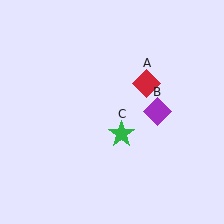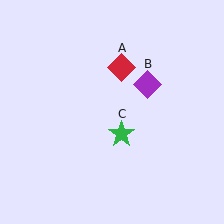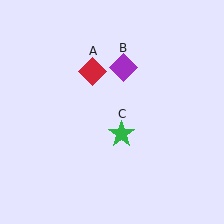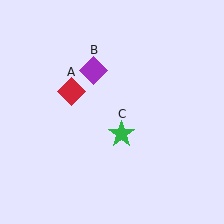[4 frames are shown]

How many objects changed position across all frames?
2 objects changed position: red diamond (object A), purple diamond (object B).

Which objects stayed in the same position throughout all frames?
Green star (object C) remained stationary.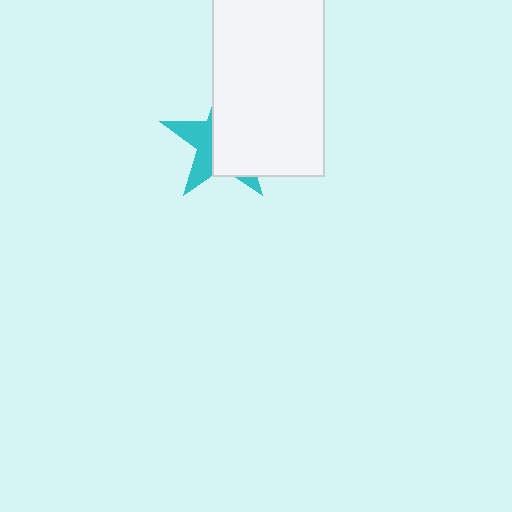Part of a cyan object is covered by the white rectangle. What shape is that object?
It is a star.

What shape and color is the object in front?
The object in front is a white rectangle.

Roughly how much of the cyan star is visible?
A small part of it is visible (roughly 36%).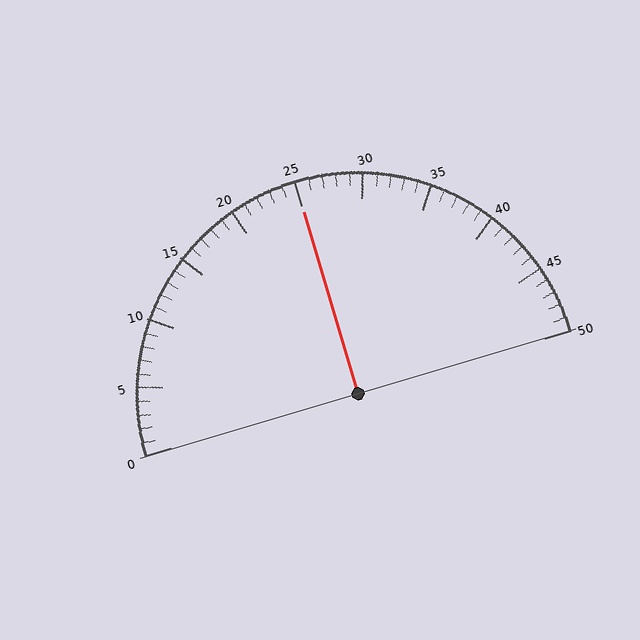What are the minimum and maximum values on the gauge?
The gauge ranges from 0 to 50.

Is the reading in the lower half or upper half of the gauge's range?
The reading is in the upper half of the range (0 to 50).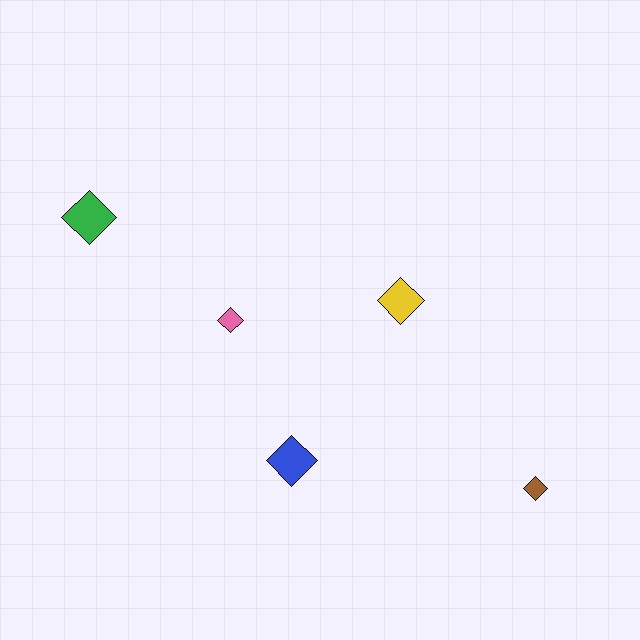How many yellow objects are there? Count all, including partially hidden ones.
There is 1 yellow object.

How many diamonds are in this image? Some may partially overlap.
There are 5 diamonds.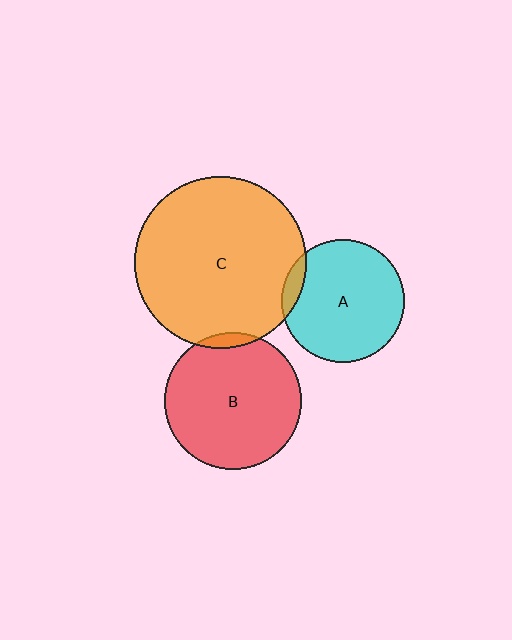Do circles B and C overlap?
Yes.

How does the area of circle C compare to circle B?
Approximately 1.6 times.